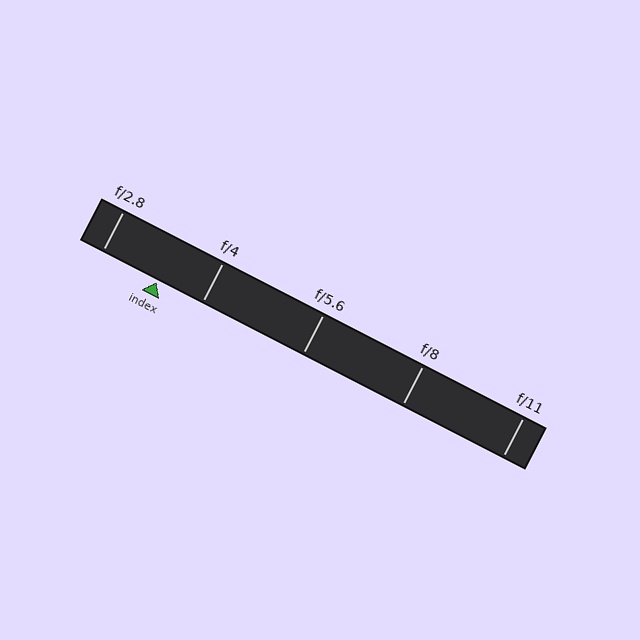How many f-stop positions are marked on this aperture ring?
There are 5 f-stop positions marked.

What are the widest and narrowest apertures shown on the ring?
The widest aperture shown is f/2.8 and the narrowest is f/11.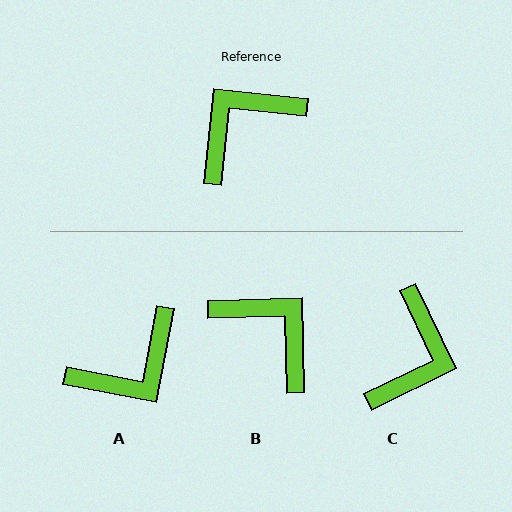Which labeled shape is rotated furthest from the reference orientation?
A, about 175 degrees away.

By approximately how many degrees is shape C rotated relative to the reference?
Approximately 148 degrees clockwise.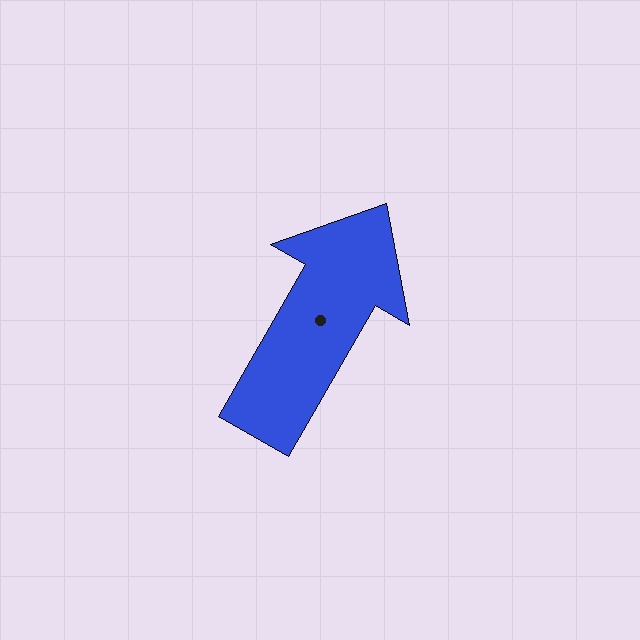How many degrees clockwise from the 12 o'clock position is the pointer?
Approximately 30 degrees.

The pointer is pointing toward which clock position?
Roughly 1 o'clock.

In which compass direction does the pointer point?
Northeast.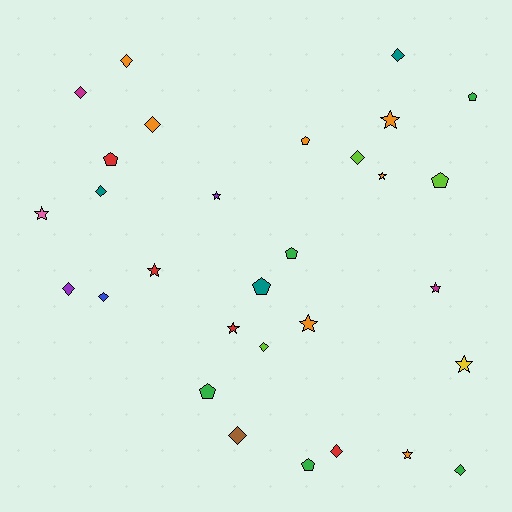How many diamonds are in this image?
There are 12 diamonds.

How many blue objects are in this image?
There is 1 blue object.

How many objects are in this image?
There are 30 objects.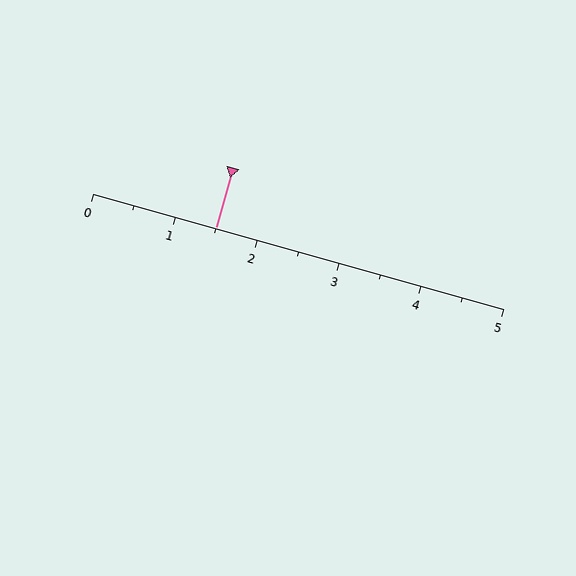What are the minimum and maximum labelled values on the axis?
The axis runs from 0 to 5.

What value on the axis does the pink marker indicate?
The marker indicates approximately 1.5.